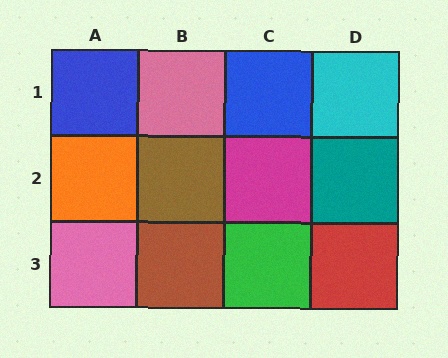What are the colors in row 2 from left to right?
Orange, brown, magenta, teal.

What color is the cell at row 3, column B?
Brown.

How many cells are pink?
2 cells are pink.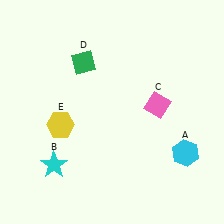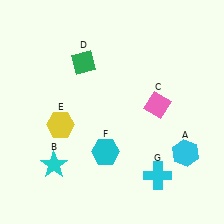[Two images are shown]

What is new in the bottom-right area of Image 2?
A cyan cross (G) was added in the bottom-right area of Image 2.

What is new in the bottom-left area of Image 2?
A cyan hexagon (F) was added in the bottom-left area of Image 2.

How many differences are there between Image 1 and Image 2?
There are 2 differences between the two images.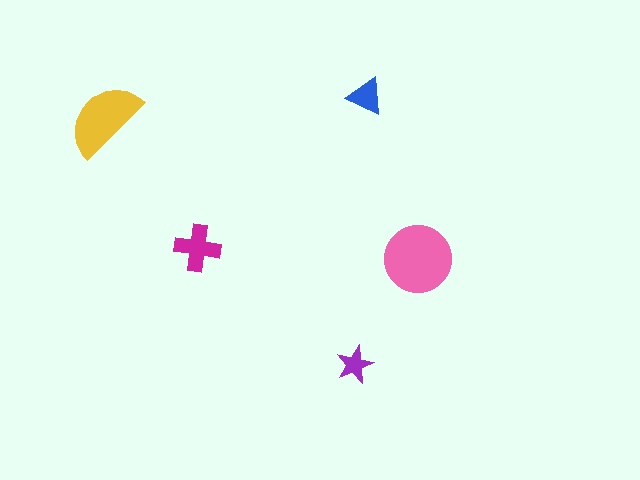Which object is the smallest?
The purple star.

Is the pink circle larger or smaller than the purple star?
Larger.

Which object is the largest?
The pink circle.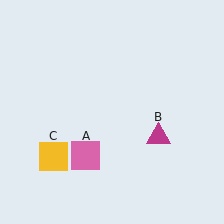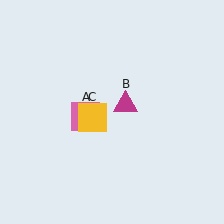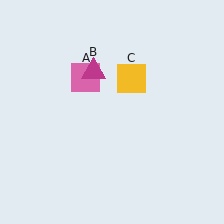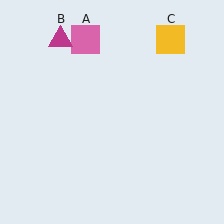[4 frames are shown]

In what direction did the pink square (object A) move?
The pink square (object A) moved up.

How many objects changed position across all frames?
3 objects changed position: pink square (object A), magenta triangle (object B), yellow square (object C).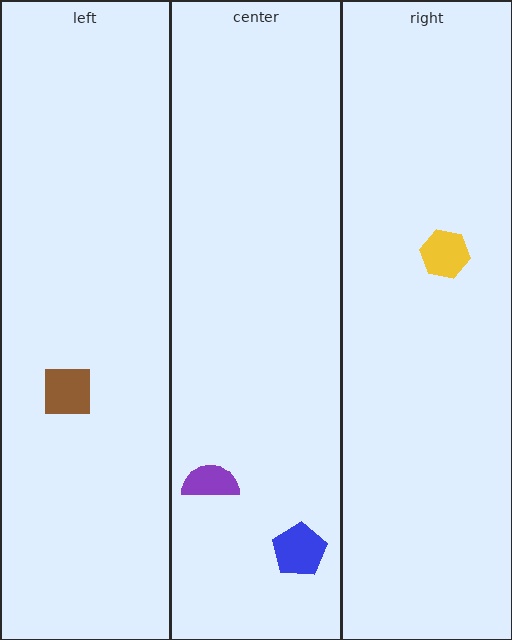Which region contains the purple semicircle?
The center region.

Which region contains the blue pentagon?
The center region.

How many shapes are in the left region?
1.